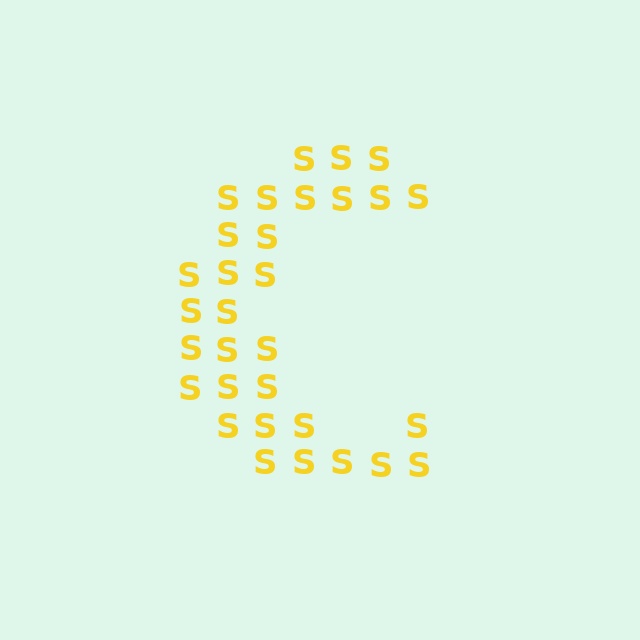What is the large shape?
The large shape is the letter C.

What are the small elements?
The small elements are letter S's.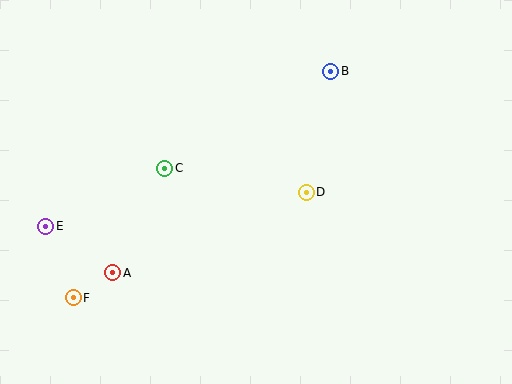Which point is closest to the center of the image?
Point D at (306, 192) is closest to the center.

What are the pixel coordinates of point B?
Point B is at (331, 71).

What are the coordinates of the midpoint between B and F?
The midpoint between B and F is at (202, 184).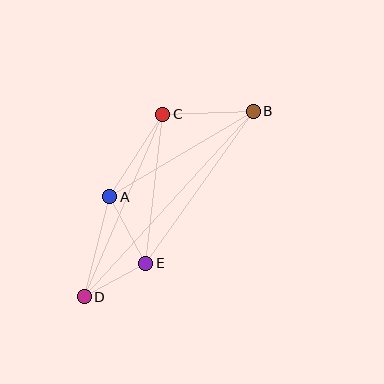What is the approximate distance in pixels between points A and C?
The distance between A and C is approximately 98 pixels.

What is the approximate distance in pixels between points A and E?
The distance between A and E is approximately 76 pixels.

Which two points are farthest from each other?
Points B and D are farthest from each other.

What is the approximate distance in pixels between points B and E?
The distance between B and E is approximately 186 pixels.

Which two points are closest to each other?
Points D and E are closest to each other.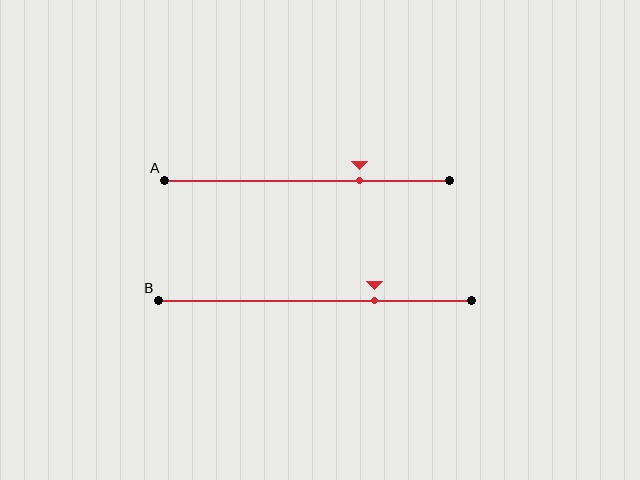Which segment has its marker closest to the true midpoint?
Segment A has its marker closest to the true midpoint.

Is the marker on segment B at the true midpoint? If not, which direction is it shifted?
No, the marker on segment B is shifted to the right by about 19% of the segment length.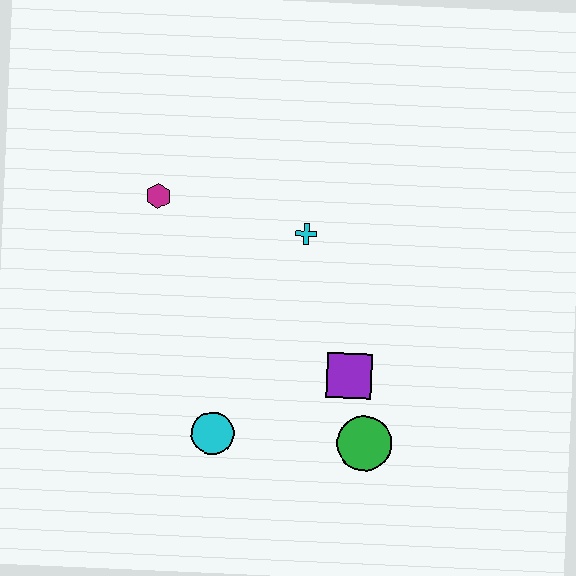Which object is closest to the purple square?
The green circle is closest to the purple square.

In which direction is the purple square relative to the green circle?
The purple square is above the green circle.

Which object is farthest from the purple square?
The magenta hexagon is farthest from the purple square.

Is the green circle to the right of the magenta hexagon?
Yes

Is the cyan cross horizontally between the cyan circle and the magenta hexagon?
No